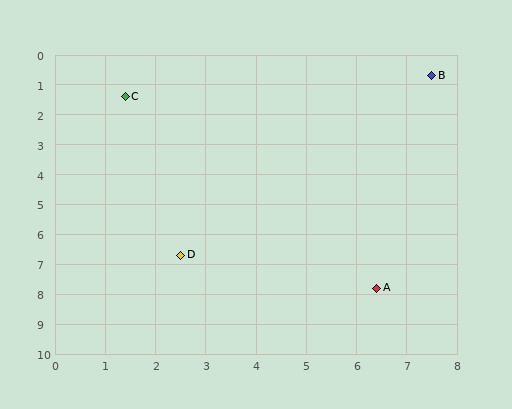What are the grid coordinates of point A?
Point A is at approximately (6.4, 7.8).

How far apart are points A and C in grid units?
Points A and C are about 8.1 grid units apart.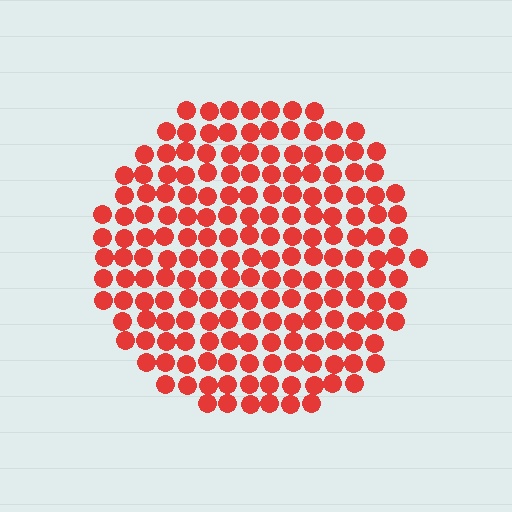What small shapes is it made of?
It is made of small circles.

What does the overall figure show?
The overall figure shows a circle.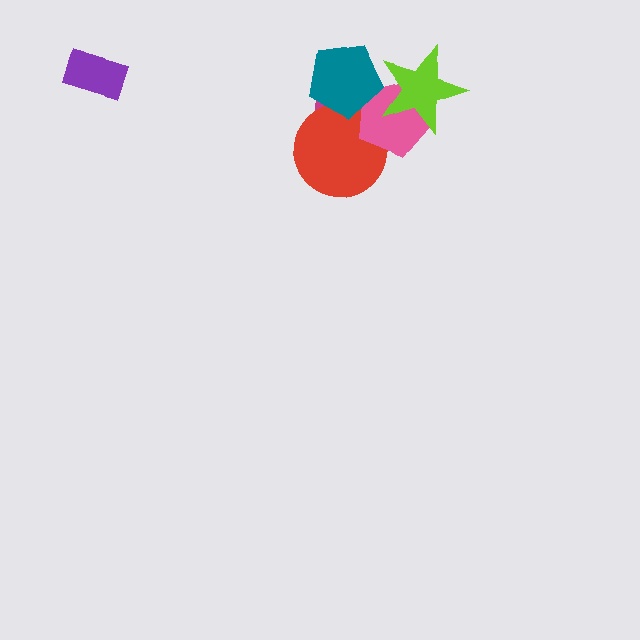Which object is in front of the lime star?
The teal pentagon is in front of the lime star.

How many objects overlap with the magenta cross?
4 objects overlap with the magenta cross.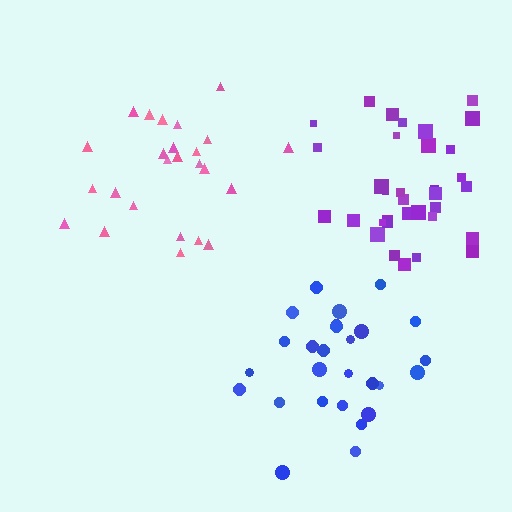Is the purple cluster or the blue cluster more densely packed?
Purple.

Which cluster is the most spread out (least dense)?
Blue.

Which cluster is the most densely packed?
Purple.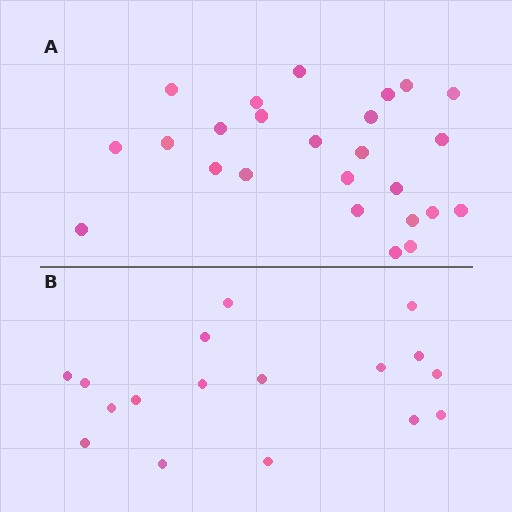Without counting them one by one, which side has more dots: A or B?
Region A (the top region) has more dots.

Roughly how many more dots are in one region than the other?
Region A has roughly 8 or so more dots than region B.